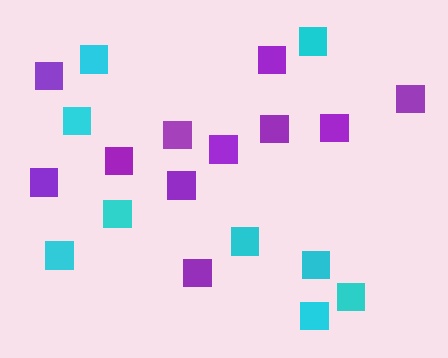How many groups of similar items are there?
There are 2 groups: one group of purple squares (11) and one group of cyan squares (9).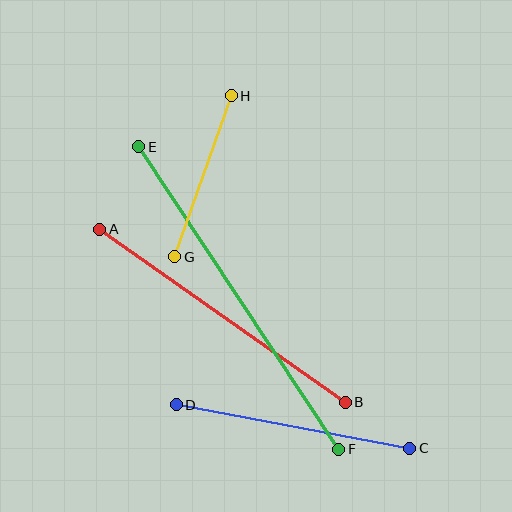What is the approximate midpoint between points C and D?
The midpoint is at approximately (293, 426) pixels.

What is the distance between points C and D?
The distance is approximately 238 pixels.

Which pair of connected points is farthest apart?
Points E and F are farthest apart.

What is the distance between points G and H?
The distance is approximately 171 pixels.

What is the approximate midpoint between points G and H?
The midpoint is at approximately (203, 176) pixels.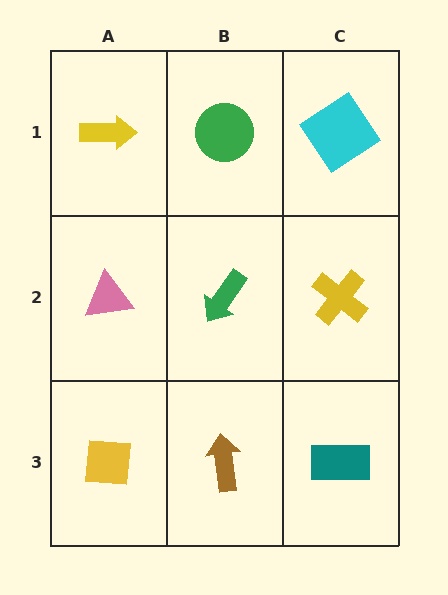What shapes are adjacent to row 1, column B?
A green arrow (row 2, column B), a yellow arrow (row 1, column A), a cyan diamond (row 1, column C).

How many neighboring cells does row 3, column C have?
2.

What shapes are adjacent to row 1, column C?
A yellow cross (row 2, column C), a green circle (row 1, column B).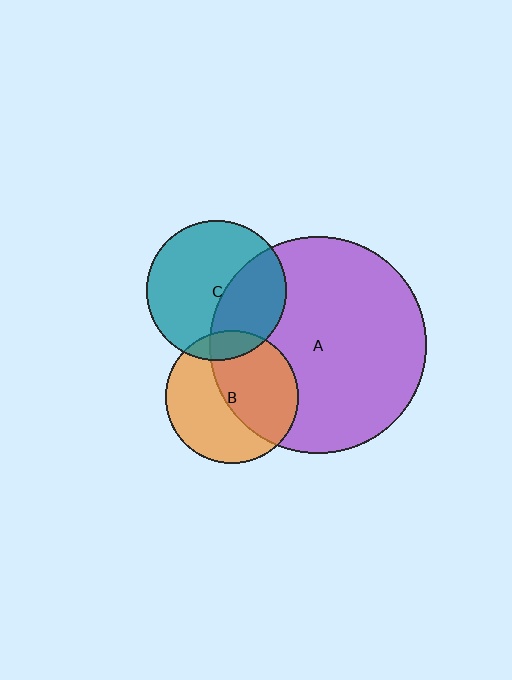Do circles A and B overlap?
Yes.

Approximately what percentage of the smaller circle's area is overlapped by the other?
Approximately 50%.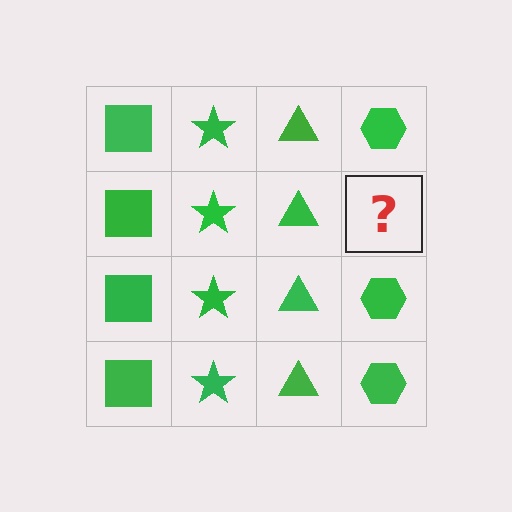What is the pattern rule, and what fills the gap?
The rule is that each column has a consistent shape. The gap should be filled with a green hexagon.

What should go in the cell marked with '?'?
The missing cell should contain a green hexagon.